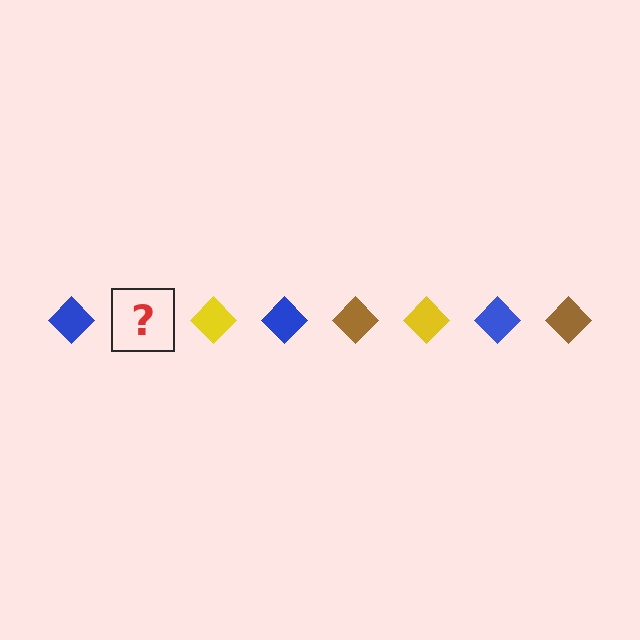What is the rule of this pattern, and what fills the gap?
The rule is that the pattern cycles through blue, brown, yellow diamonds. The gap should be filled with a brown diamond.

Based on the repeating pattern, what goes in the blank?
The blank should be a brown diamond.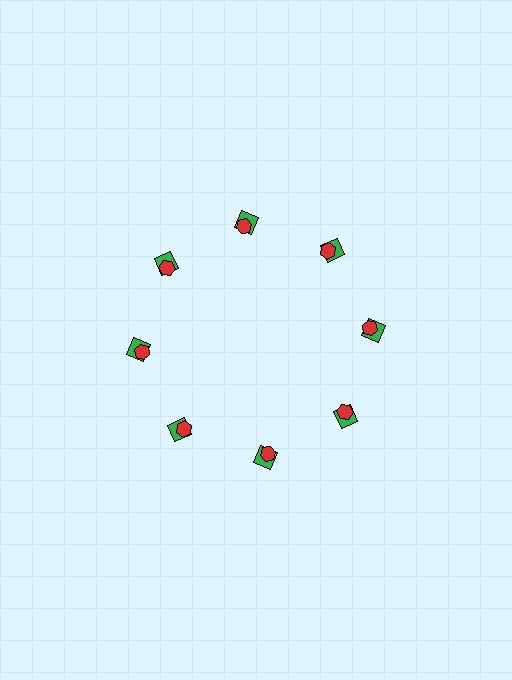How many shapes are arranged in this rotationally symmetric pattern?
There are 16 shapes, arranged in 8 groups of 2.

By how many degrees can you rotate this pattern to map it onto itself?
The pattern maps onto itself every 45 degrees of rotation.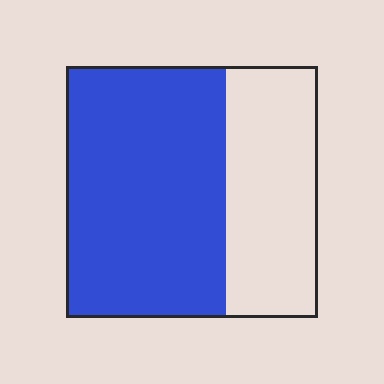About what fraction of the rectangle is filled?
About five eighths (5/8).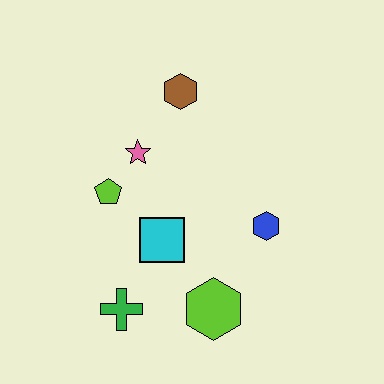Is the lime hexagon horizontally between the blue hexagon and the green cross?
Yes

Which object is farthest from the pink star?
The lime hexagon is farthest from the pink star.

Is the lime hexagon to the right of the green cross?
Yes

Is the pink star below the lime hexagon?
No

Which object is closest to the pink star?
The lime pentagon is closest to the pink star.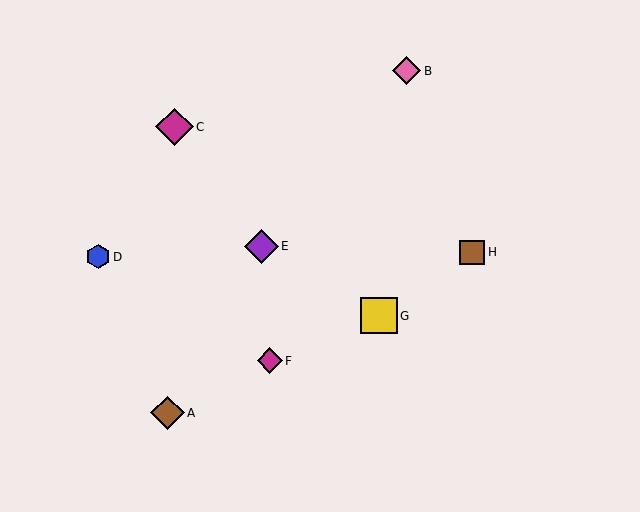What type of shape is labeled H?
Shape H is a brown square.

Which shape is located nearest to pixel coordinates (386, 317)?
The yellow square (labeled G) at (379, 316) is nearest to that location.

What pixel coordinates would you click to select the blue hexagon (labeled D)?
Click at (98, 257) to select the blue hexagon D.